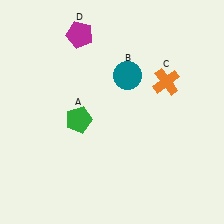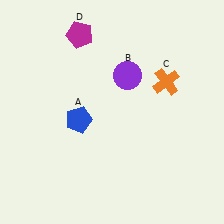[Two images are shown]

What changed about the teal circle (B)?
In Image 1, B is teal. In Image 2, it changed to purple.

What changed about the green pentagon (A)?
In Image 1, A is green. In Image 2, it changed to blue.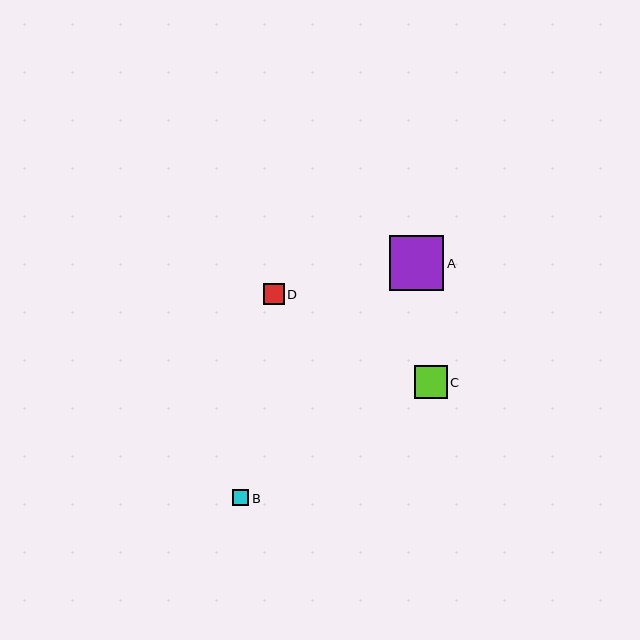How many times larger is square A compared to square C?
Square A is approximately 1.7 times the size of square C.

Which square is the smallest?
Square B is the smallest with a size of approximately 16 pixels.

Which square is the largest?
Square A is the largest with a size of approximately 55 pixels.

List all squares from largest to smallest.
From largest to smallest: A, C, D, B.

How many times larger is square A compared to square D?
Square A is approximately 2.6 times the size of square D.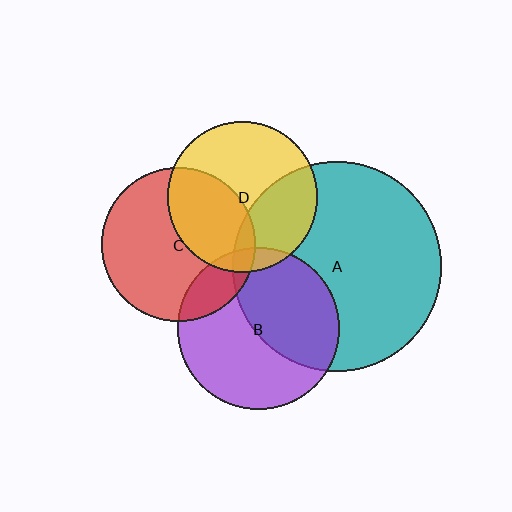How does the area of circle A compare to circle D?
Approximately 1.9 times.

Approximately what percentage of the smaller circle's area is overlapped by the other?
Approximately 5%.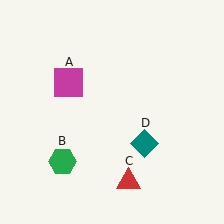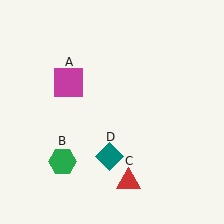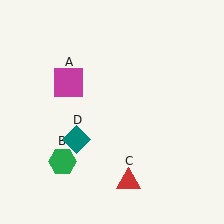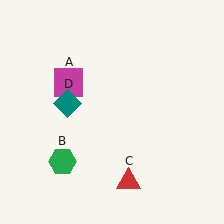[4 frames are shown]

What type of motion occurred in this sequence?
The teal diamond (object D) rotated clockwise around the center of the scene.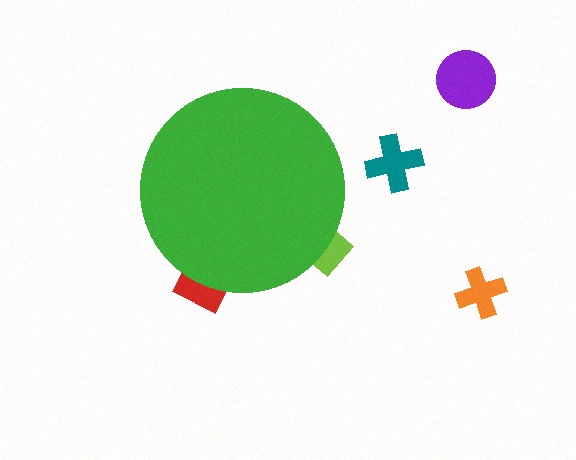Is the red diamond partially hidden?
Yes, the red diamond is partially hidden behind the green circle.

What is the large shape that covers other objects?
A green circle.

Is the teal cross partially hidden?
No, the teal cross is fully visible.